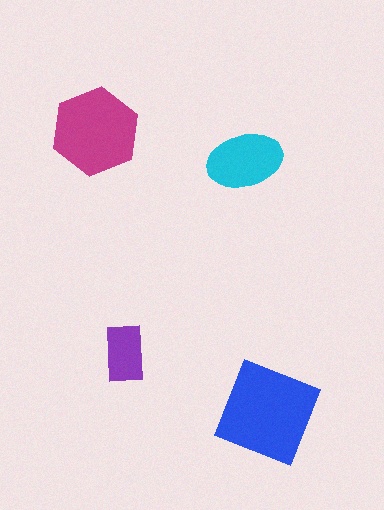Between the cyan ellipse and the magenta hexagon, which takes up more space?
The magenta hexagon.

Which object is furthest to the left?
The magenta hexagon is leftmost.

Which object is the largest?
The blue diamond.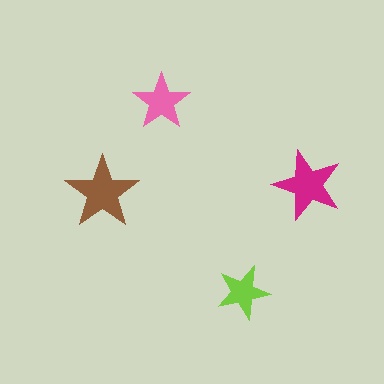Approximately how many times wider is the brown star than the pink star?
About 1.5 times wider.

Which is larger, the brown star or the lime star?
The brown one.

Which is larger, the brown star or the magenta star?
The brown one.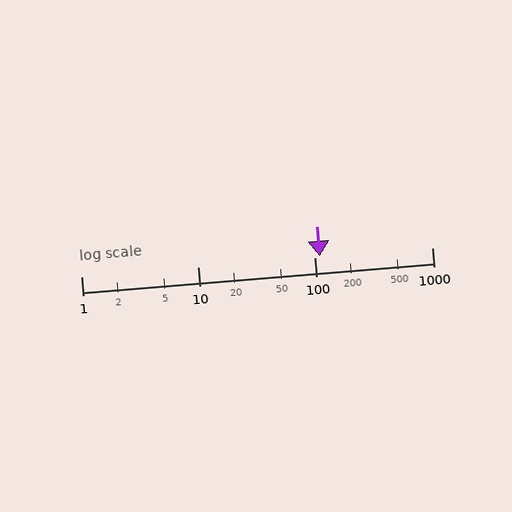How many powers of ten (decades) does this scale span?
The scale spans 3 decades, from 1 to 1000.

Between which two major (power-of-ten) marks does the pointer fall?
The pointer is between 100 and 1000.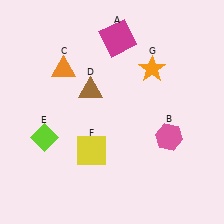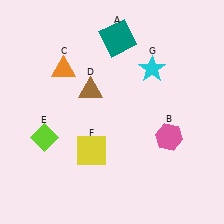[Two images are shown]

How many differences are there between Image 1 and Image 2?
There are 2 differences between the two images.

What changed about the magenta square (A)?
In Image 1, A is magenta. In Image 2, it changed to teal.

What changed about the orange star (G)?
In Image 1, G is orange. In Image 2, it changed to cyan.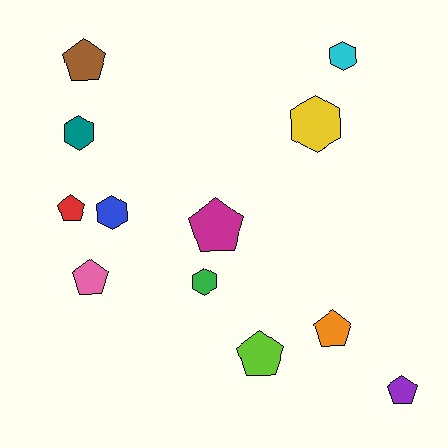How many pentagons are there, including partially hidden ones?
There are 7 pentagons.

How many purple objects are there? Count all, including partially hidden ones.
There is 1 purple object.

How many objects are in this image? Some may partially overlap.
There are 12 objects.